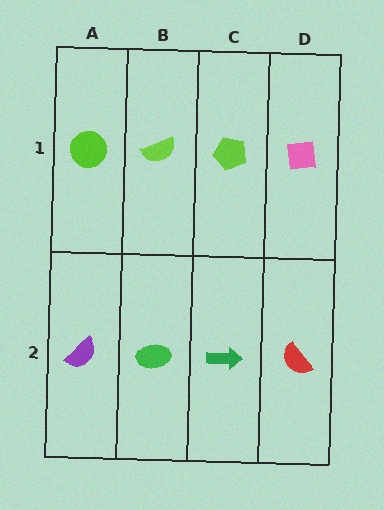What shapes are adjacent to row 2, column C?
A lime pentagon (row 1, column C), a green ellipse (row 2, column B), a red semicircle (row 2, column D).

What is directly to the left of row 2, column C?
A green ellipse.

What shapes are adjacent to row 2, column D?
A pink square (row 1, column D), a green arrow (row 2, column C).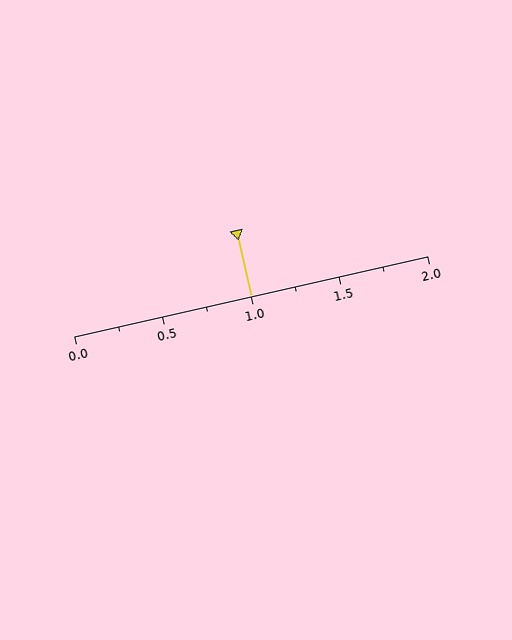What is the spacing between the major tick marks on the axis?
The major ticks are spaced 0.5 apart.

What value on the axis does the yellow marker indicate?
The marker indicates approximately 1.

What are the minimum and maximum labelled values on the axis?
The axis runs from 0.0 to 2.0.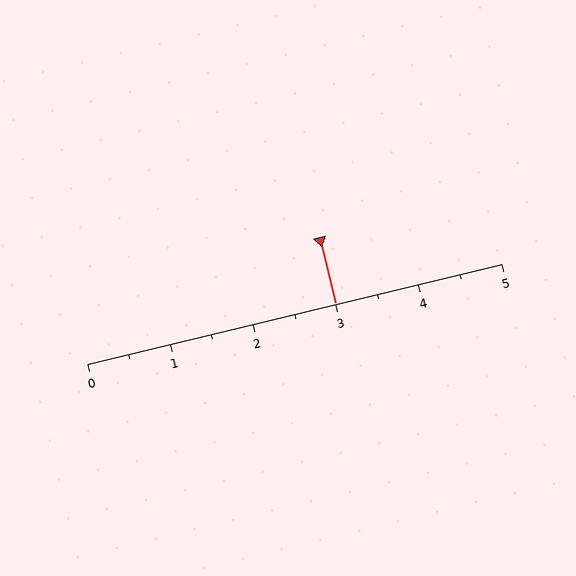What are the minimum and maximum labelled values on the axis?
The axis runs from 0 to 5.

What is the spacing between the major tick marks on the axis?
The major ticks are spaced 1 apart.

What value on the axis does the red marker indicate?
The marker indicates approximately 3.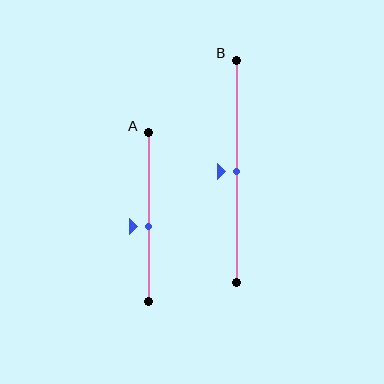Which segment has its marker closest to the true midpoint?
Segment B has its marker closest to the true midpoint.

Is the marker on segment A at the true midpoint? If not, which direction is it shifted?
No, the marker on segment A is shifted downward by about 6% of the segment length.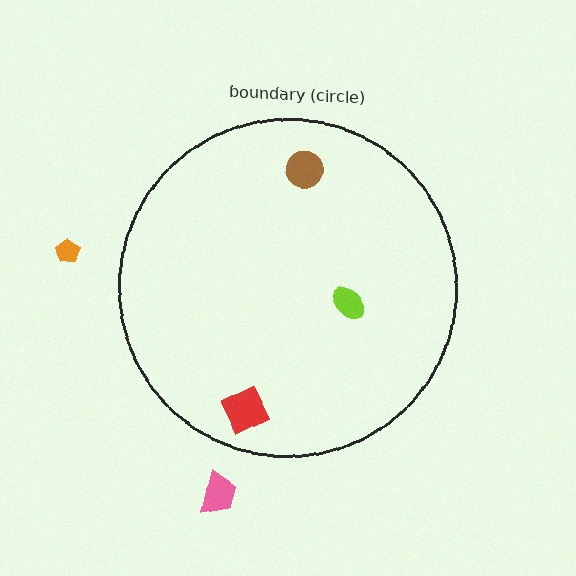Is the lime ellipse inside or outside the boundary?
Inside.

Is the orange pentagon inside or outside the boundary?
Outside.